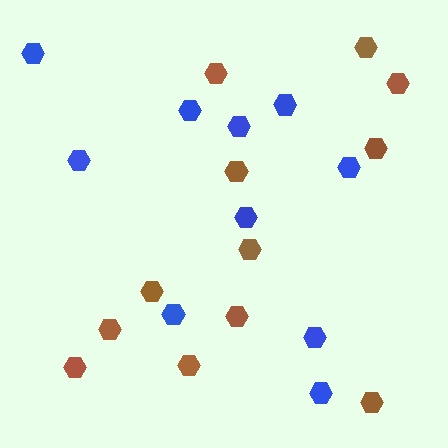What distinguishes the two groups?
There are 2 groups: one group of blue hexagons (10) and one group of brown hexagons (12).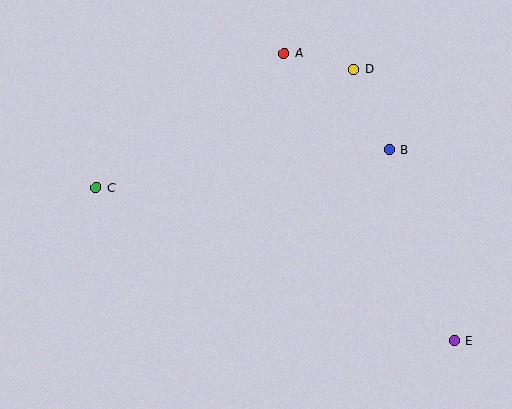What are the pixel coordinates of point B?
Point B is at (389, 150).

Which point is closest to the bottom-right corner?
Point E is closest to the bottom-right corner.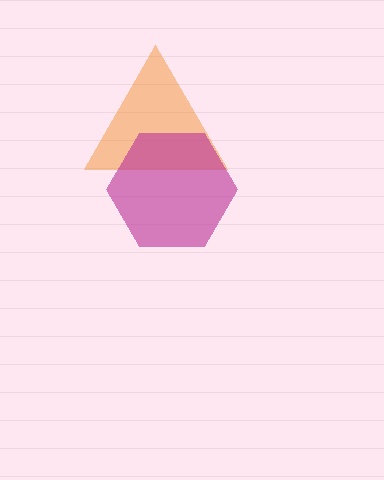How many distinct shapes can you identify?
There are 2 distinct shapes: an orange triangle, a magenta hexagon.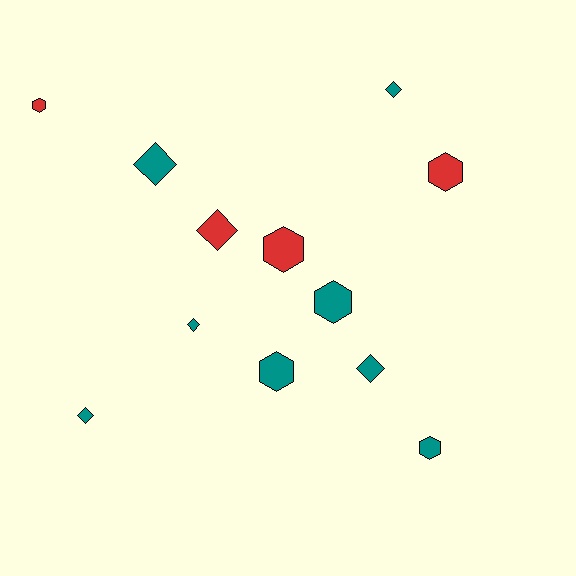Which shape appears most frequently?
Diamond, with 6 objects.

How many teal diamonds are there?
There are 5 teal diamonds.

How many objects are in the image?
There are 12 objects.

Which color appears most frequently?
Teal, with 8 objects.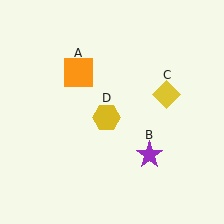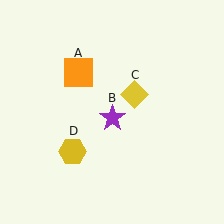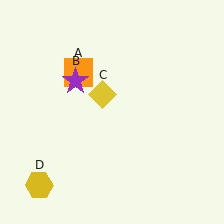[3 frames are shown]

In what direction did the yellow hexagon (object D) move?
The yellow hexagon (object D) moved down and to the left.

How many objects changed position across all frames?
3 objects changed position: purple star (object B), yellow diamond (object C), yellow hexagon (object D).